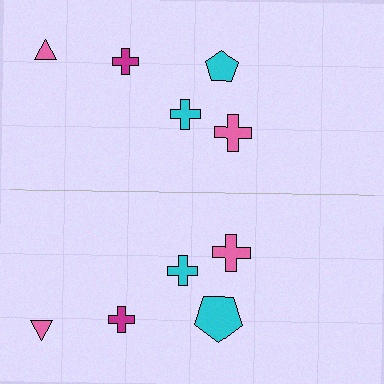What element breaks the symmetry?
The cyan pentagon on the bottom side has a different size than its mirror counterpart.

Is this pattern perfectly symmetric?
No, the pattern is not perfectly symmetric. The cyan pentagon on the bottom side has a different size than its mirror counterpart.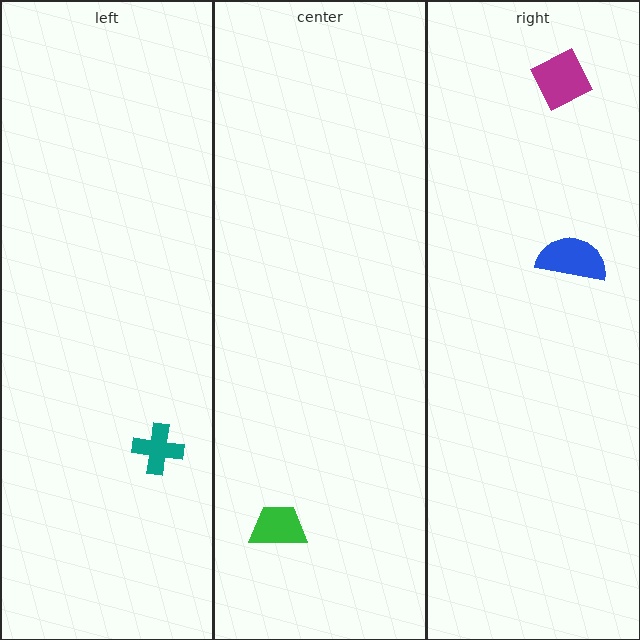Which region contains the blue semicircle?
The right region.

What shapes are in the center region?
The green trapezoid.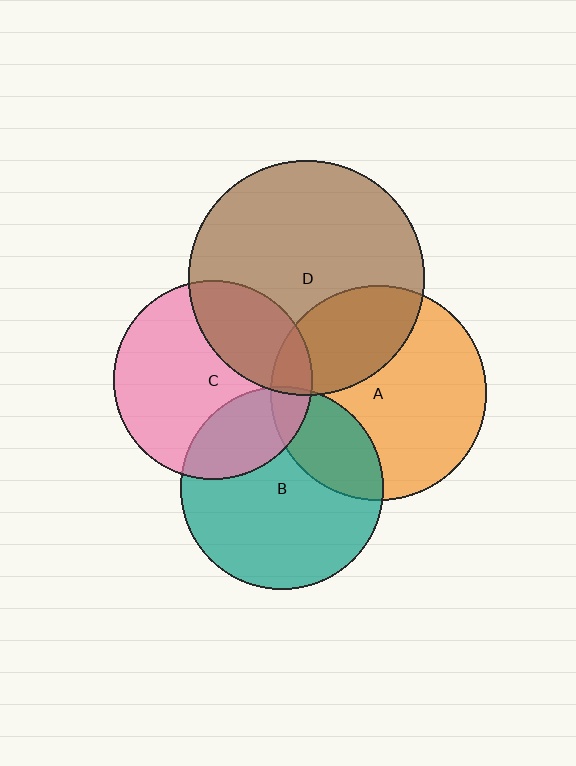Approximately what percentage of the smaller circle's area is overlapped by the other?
Approximately 30%.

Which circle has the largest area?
Circle D (brown).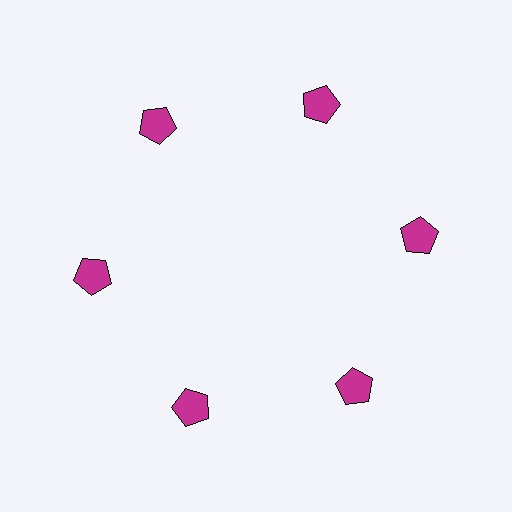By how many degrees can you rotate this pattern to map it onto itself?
The pattern maps onto itself every 60 degrees of rotation.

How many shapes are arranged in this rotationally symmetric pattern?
There are 6 shapes, arranged in 6 groups of 1.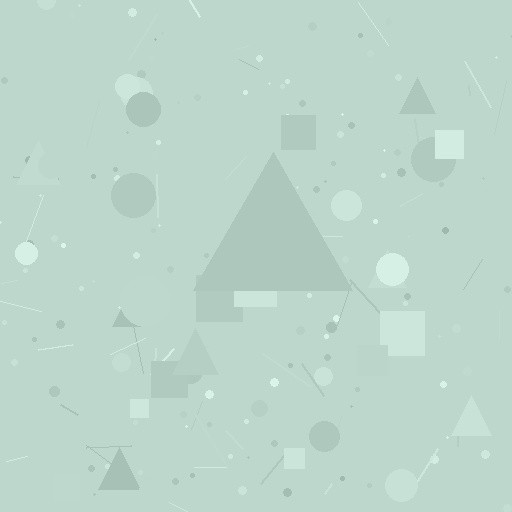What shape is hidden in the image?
A triangle is hidden in the image.